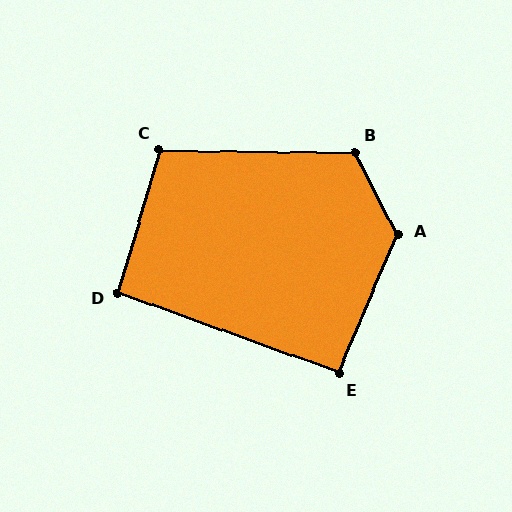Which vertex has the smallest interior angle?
E, at approximately 93 degrees.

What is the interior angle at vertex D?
Approximately 94 degrees (approximately right).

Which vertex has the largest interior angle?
A, at approximately 129 degrees.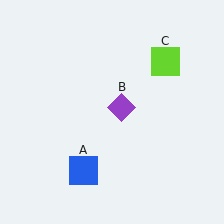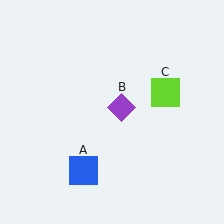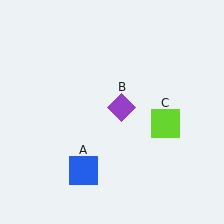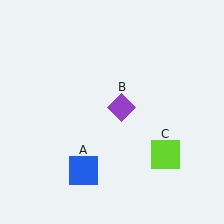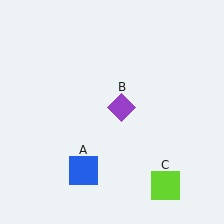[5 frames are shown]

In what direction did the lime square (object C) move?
The lime square (object C) moved down.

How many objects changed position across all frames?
1 object changed position: lime square (object C).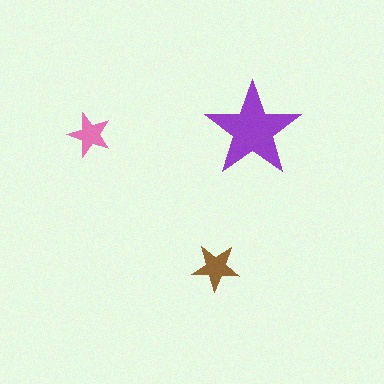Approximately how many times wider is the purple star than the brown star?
About 2 times wider.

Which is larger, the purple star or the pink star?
The purple one.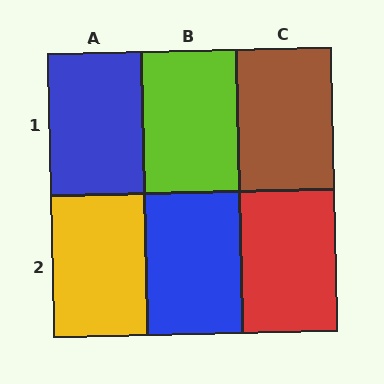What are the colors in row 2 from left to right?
Yellow, blue, red.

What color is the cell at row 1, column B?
Lime.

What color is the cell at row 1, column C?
Brown.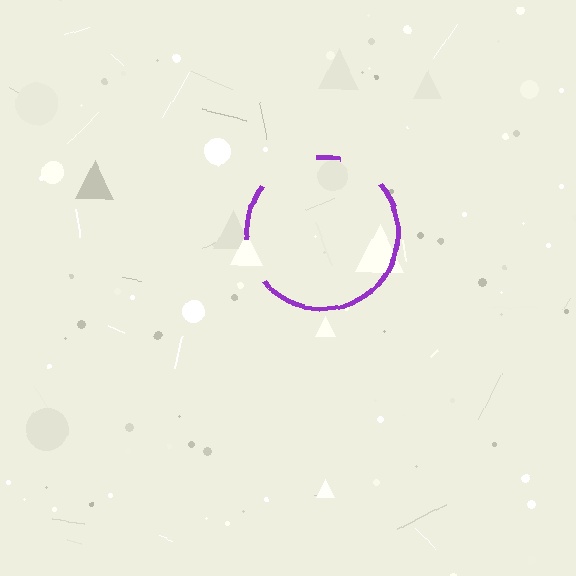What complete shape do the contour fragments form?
The contour fragments form a circle.